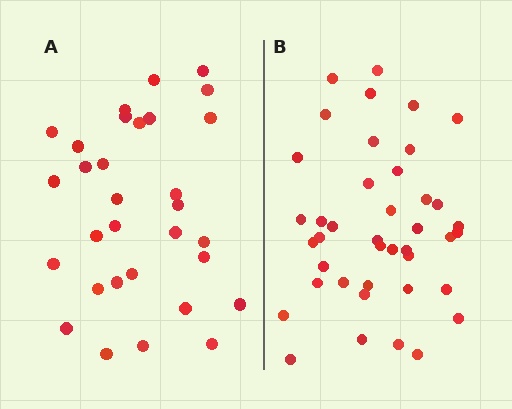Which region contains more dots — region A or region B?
Region B (the right region) has more dots.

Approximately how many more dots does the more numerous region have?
Region B has roughly 10 or so more dots than region A.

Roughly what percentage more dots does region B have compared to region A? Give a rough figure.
About 30% more.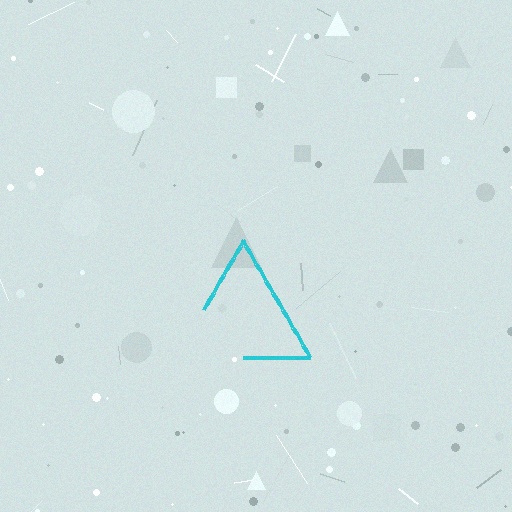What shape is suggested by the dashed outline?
The dashed outline suggests a triangle.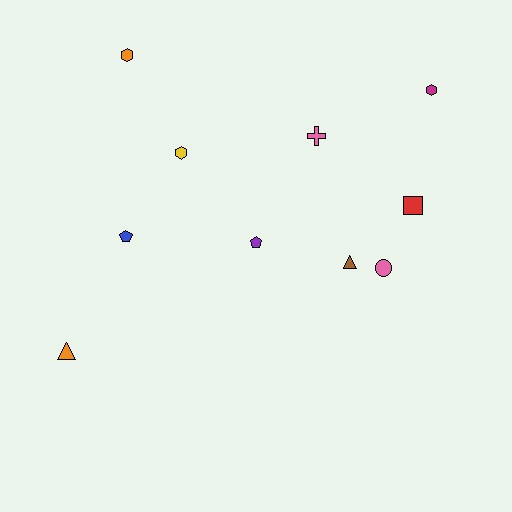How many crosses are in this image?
There is 1 cross.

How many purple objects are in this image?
There is 1 purple object.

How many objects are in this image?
There are 10 objects.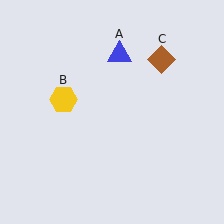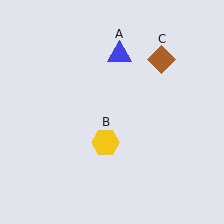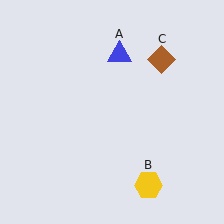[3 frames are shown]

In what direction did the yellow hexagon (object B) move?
The yellow hexagon (object B) moved down and to the right.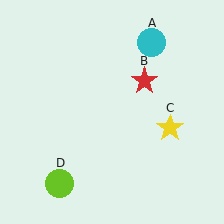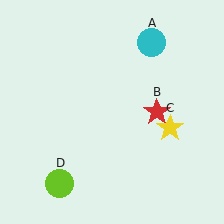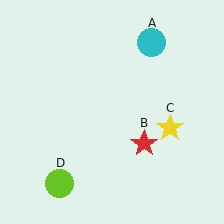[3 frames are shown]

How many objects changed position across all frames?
1 object changed position: red star (object B).